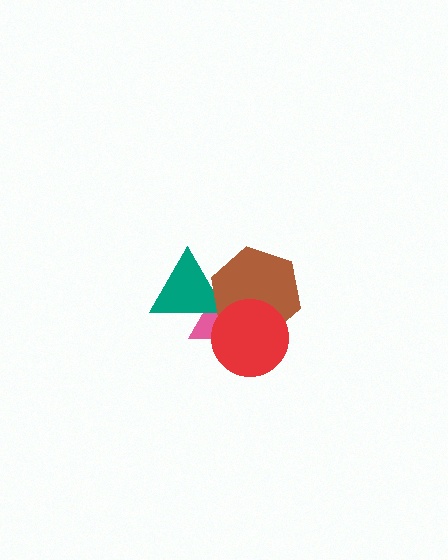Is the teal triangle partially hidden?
Yes, it is partially covered by another shape.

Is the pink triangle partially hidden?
Yes, it is partially covered by another shape.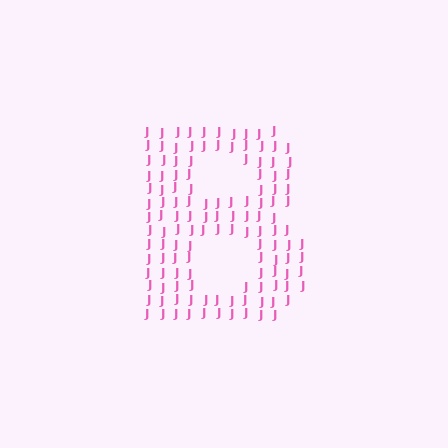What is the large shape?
The large shape is the letter B.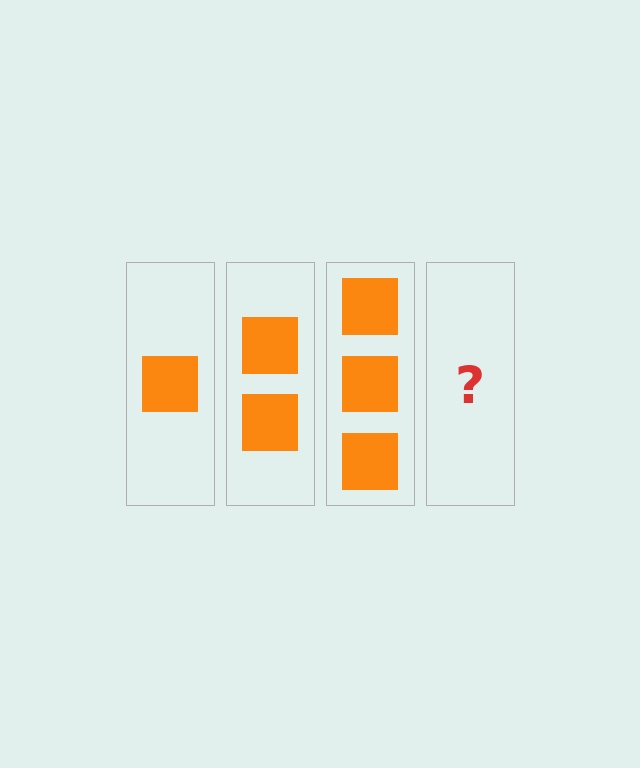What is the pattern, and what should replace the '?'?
The pattern is that each step adds one more square. The '?' should be 4 squares.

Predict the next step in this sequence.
The next step is 4 squares.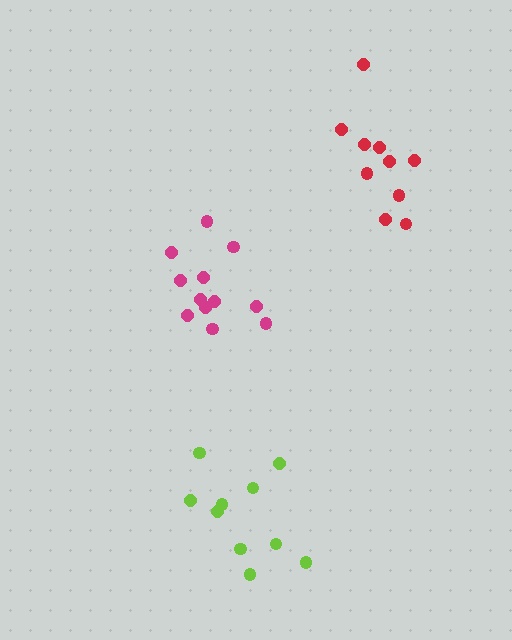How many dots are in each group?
Group 1: 10 dots, Group 2: 10 dots, Group 3: 12 dots (32 total).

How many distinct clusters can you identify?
There are 3 distinct clusters.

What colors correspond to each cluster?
The clusters are colored: red, lime, magenta.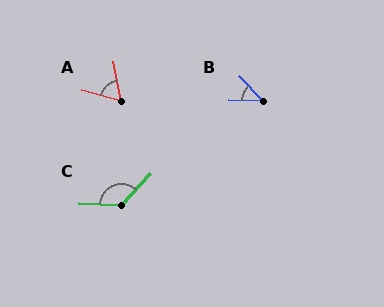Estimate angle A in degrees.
Approximately 65 degrees.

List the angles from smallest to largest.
B (45°), A (65°), C (130°).